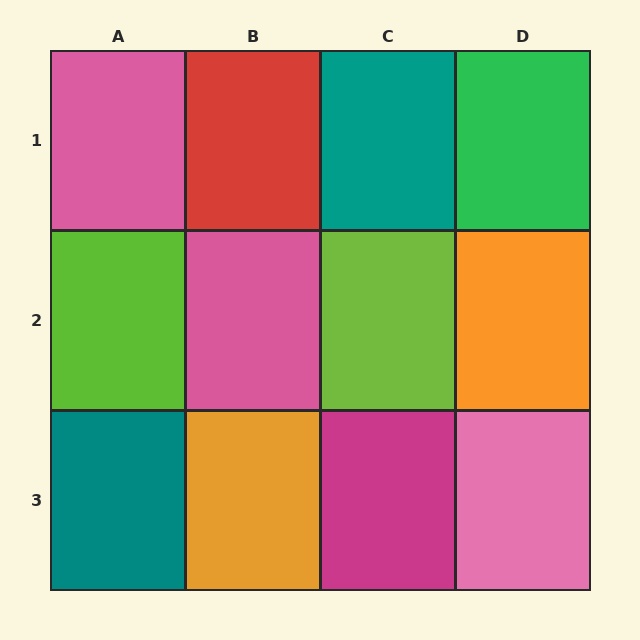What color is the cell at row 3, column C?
Magenta.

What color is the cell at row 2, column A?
Lime.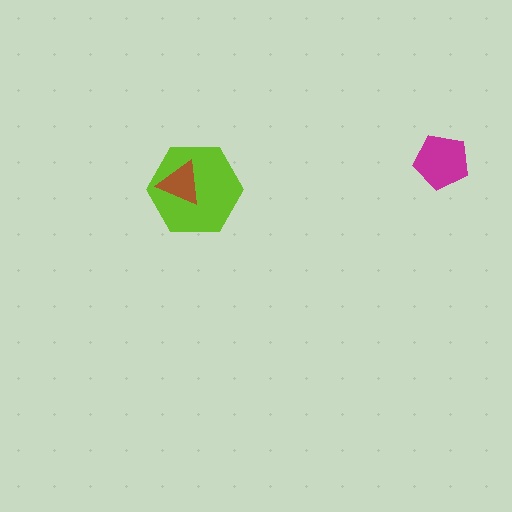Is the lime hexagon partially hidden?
Yes, it is partially covered by another shape.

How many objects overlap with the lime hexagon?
1 object overlaps with the lime hexagon.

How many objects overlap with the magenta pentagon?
0 objects overlap with the magenta pentagon.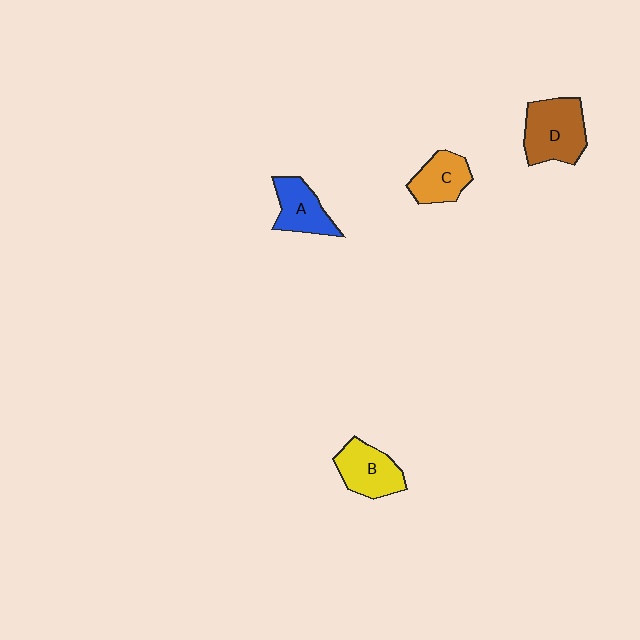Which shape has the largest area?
Shape D (brown).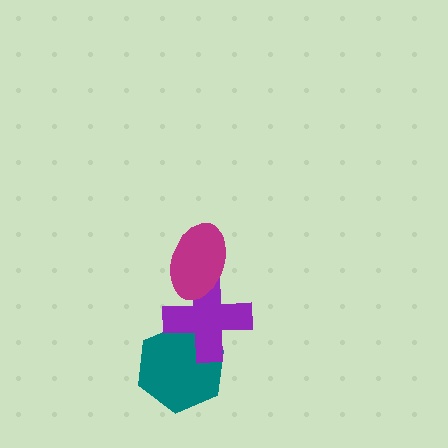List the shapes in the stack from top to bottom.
From top to bottom: the magenta ellipse, the purple cross, the teal hexagon.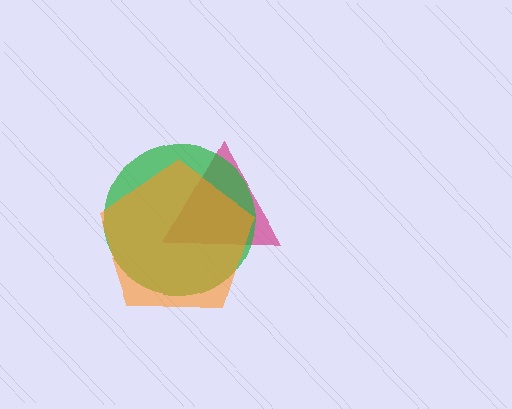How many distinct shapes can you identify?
There are 3 distinct shapes: a magenta triangle, a green circle, an orange pentagon.